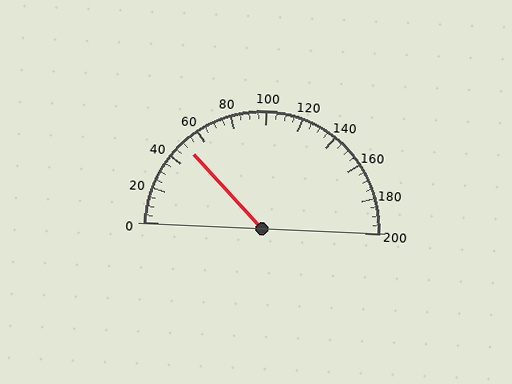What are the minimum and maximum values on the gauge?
The gauge ranges from 0 to 200.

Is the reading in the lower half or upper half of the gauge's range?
The reading is in the lower half of the range (0 to 200).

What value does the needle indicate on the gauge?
The needle indicates approximately 50.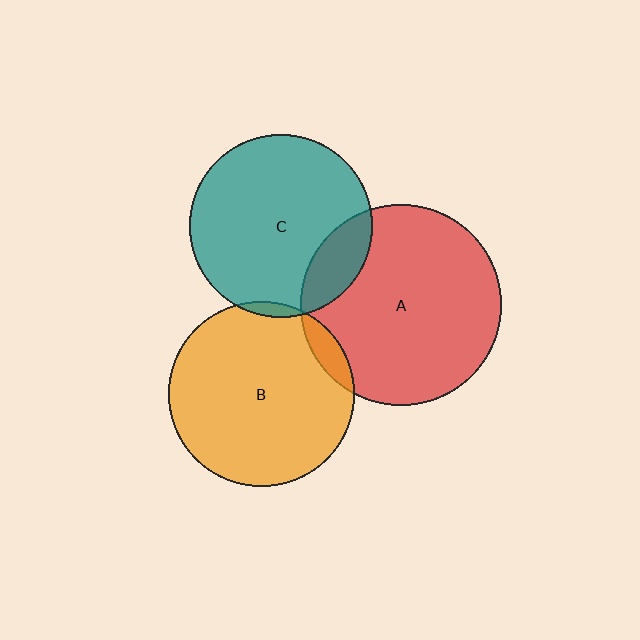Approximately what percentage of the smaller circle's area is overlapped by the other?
Approximately 15%.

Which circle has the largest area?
Circle A (red).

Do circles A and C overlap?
Yes.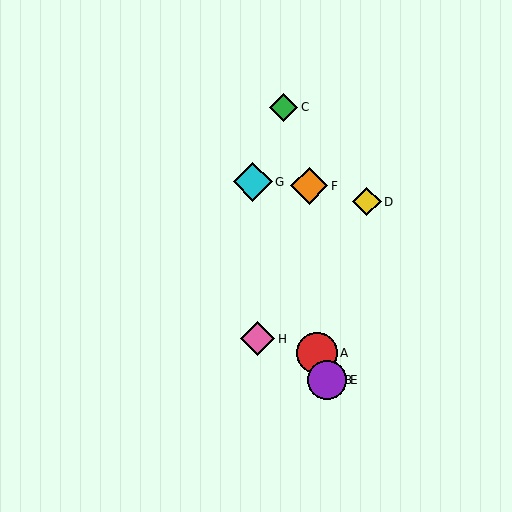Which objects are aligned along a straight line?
Objects A, B, E, G are aligned along a straight line.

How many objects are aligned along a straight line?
4 objects (A, B, E, G) are aligned along a straight line.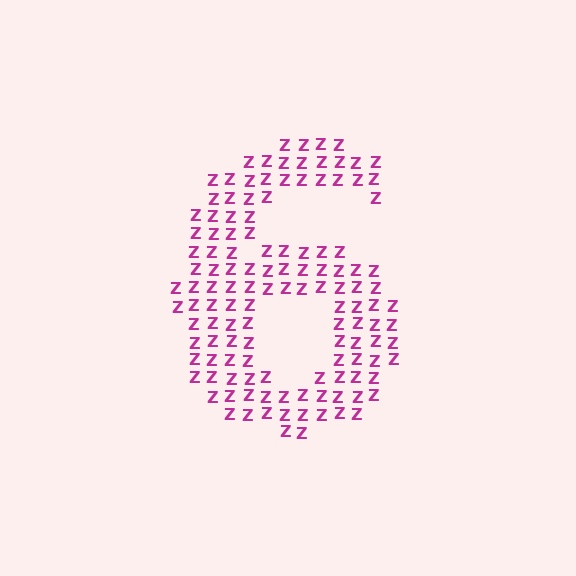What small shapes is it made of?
It is made of small letter Z's.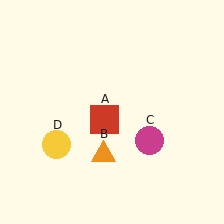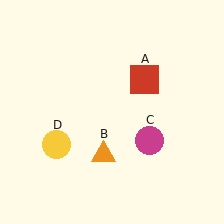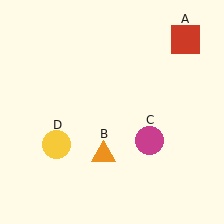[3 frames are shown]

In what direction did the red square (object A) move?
The red square (object A) moved up and to the right.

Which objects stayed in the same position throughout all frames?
Orange triangle (object B) and magenta circle (object C) and yellow circle (object D) remained stationary.